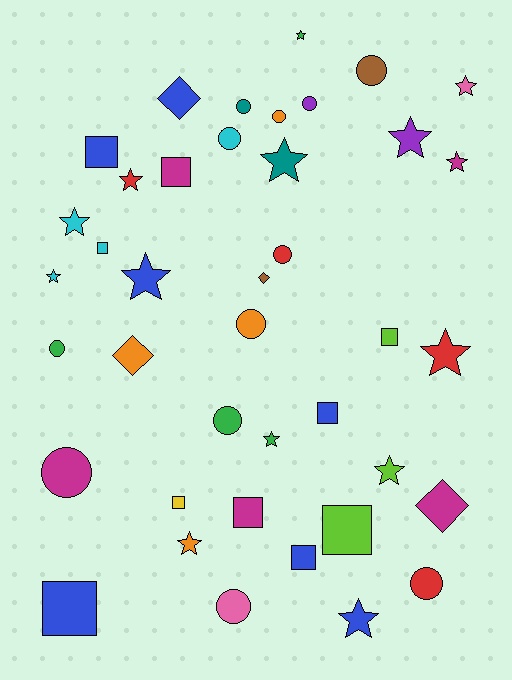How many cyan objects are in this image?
There are 4 cyan objects.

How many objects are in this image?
There are 40 objects.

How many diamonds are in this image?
There are 4 diamonds.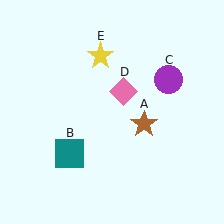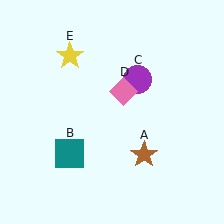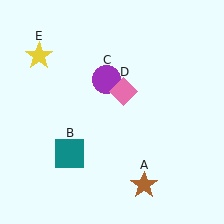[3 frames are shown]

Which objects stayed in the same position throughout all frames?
Teal square (object B) and pink diamond (object D) remained stationary.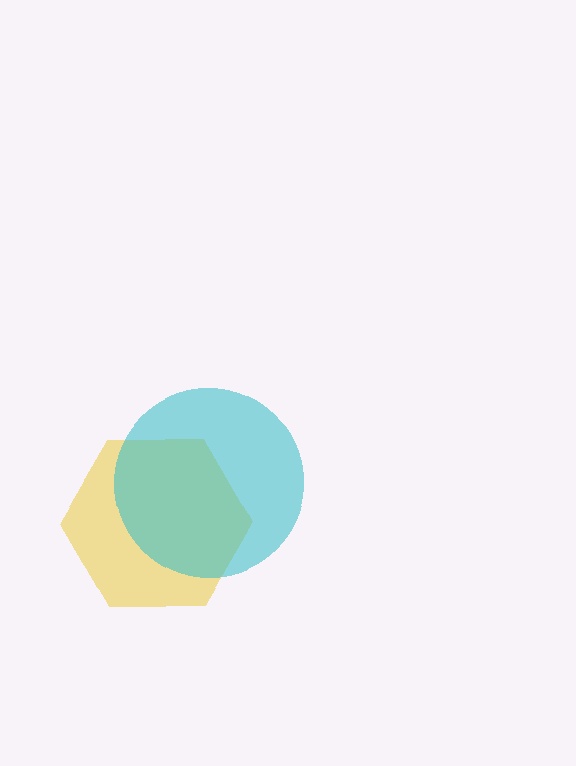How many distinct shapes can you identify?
There are 2 distinct shapes: a yellow hexagon, a cyan circle.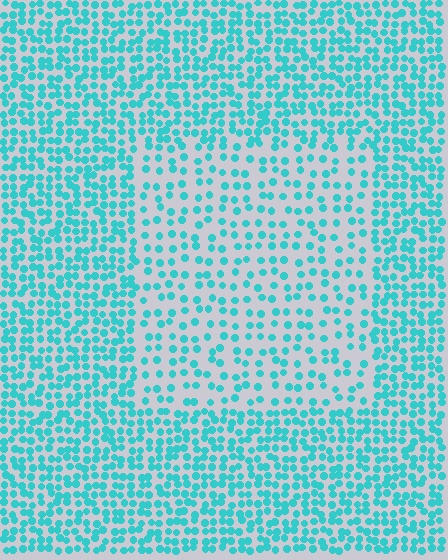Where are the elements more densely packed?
The elements are more densely packed outside the rectangle boundary.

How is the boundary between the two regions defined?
The boundary is defined by a change in element density (approximately 2.0x ratio). All elements are the same color, size, and shape.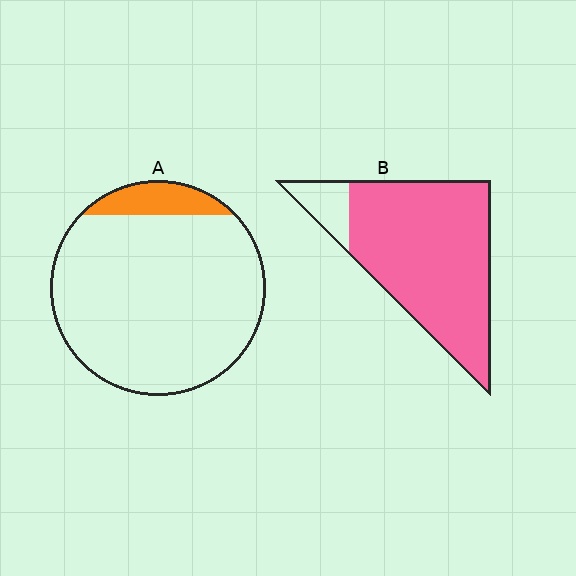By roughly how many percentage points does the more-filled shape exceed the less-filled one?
By roughly 80 percentage points (B over A).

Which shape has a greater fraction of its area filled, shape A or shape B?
Shape B.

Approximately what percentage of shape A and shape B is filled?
A is approximately 10% and B is approximately 90%.